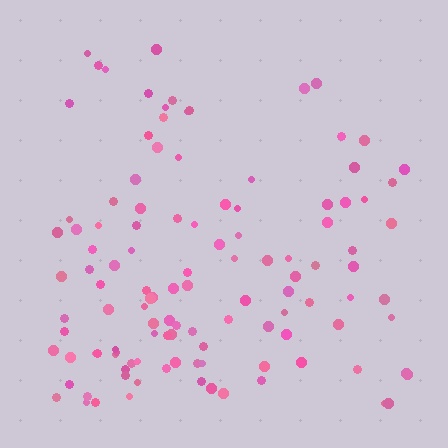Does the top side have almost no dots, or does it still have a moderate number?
Still a moderate number, just noticeably fewer than the bottom.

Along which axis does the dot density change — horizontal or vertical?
Vertical.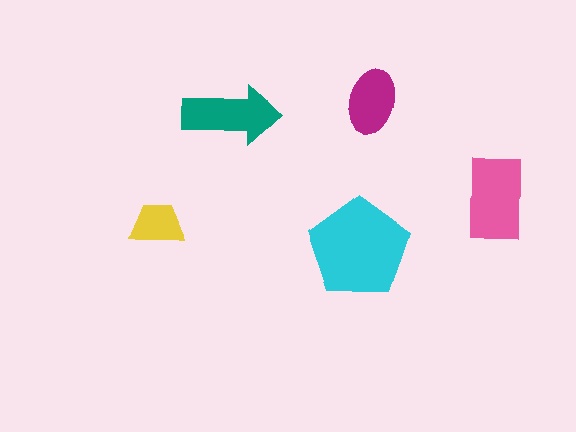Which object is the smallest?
The yellow trapezoid.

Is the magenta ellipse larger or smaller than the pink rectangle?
Smaller.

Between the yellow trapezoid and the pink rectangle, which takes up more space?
The pink rectangle.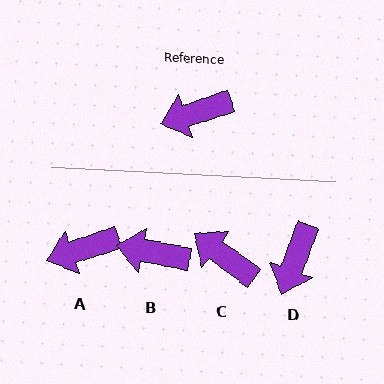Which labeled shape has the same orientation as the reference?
A.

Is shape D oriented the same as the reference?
No, it is off by about 51 degrees.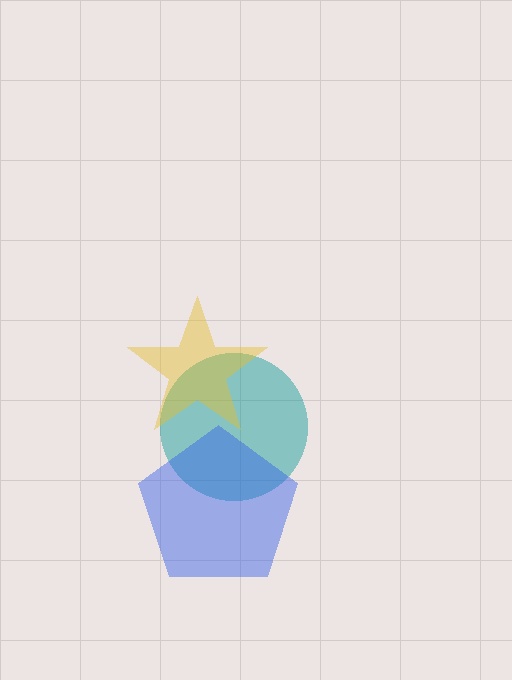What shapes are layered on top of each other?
The layered shapes are: a teal circle, a blue pentagon, a yellow star.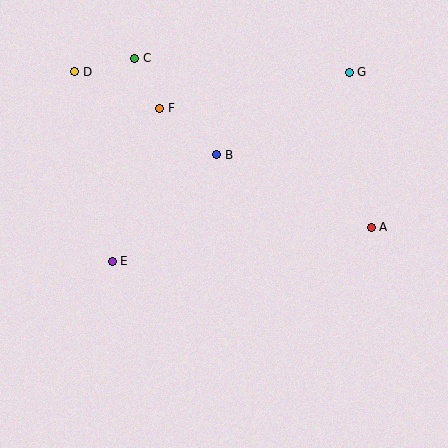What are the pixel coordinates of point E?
Point E is at (112, 261).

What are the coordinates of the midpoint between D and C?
The midpoint between D and C is at (105, 65).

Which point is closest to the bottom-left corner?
Point E is closest to the bottom-left corner.